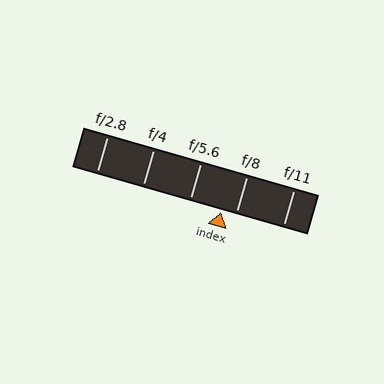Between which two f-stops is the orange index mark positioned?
The index mark is between f/5.6 and f/8.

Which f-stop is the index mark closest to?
The index mark is closest to f/8.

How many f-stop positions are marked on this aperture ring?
There are 5 f-stop positions marked.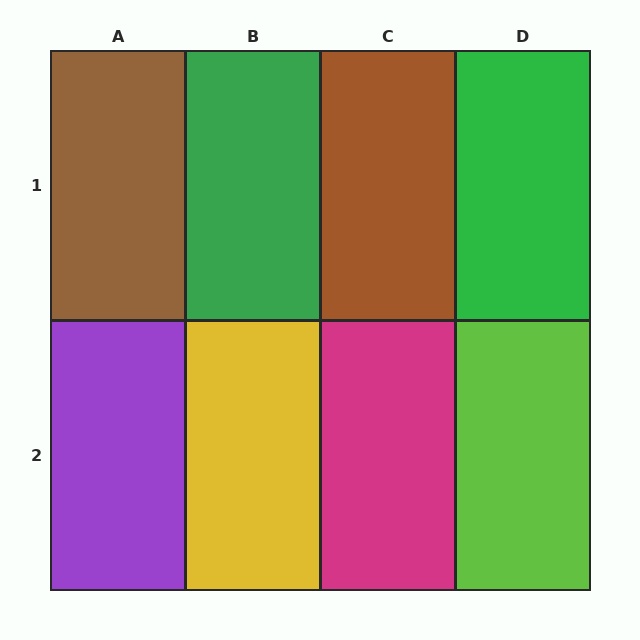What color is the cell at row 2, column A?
Purple.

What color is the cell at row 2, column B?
Yellow.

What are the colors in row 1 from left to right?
Brown, green, brown, green.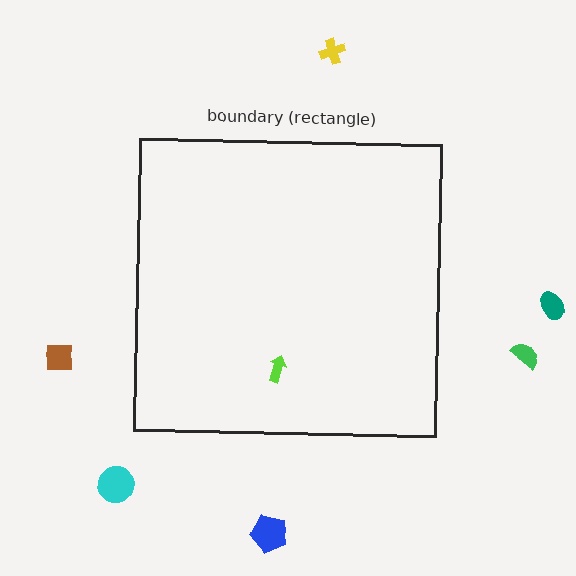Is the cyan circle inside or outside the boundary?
Outside.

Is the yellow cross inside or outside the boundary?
Outside.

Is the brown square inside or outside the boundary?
Outside.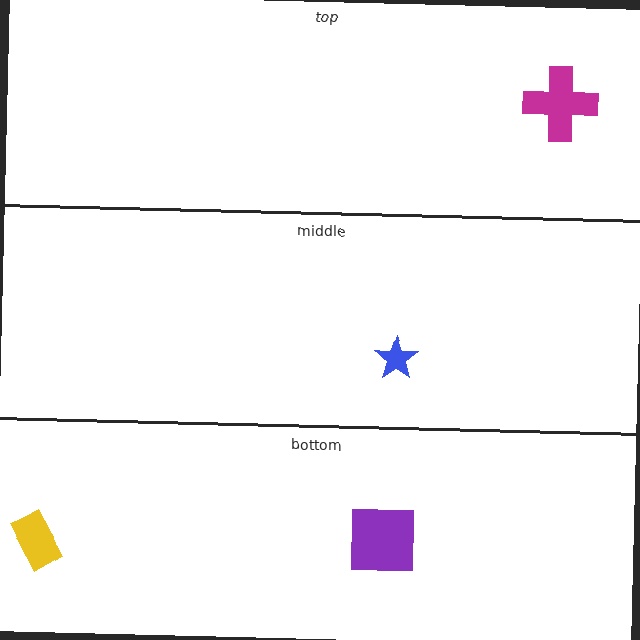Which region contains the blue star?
The middle region.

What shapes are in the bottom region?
The purple square, the yellow rectangle.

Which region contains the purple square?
The bottom region.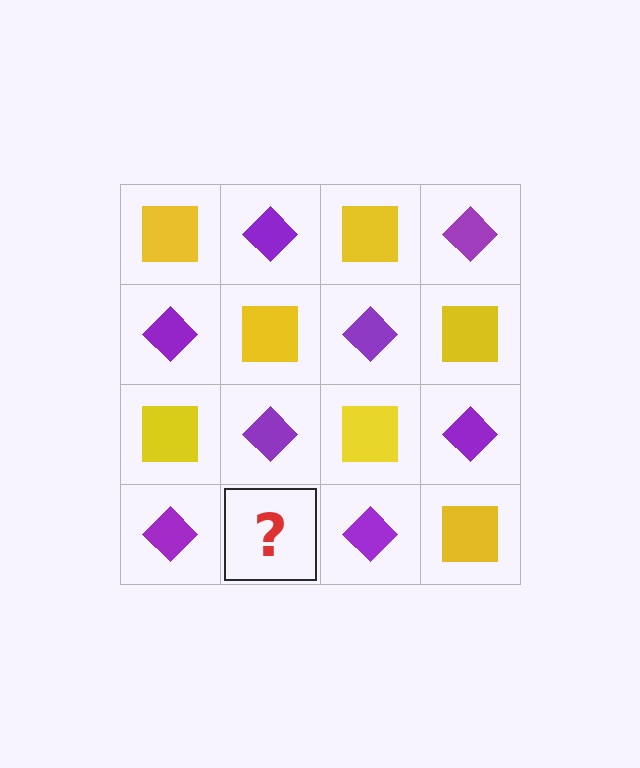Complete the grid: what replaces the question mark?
The question mark should be replaced with a yellow square.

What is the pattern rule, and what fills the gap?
The rule is that it alternates yellow square and purple diamond in a checkerboard pattern. The gap should be filled with a yellow square.